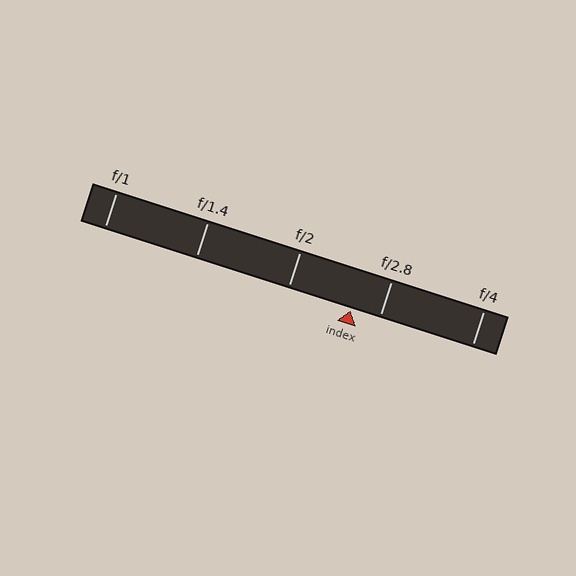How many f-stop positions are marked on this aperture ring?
There are 5 f-stop positions marked.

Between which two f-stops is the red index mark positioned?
The index mark is between f/2 and f/2.8.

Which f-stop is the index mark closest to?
The index mark is closest to f/2.8.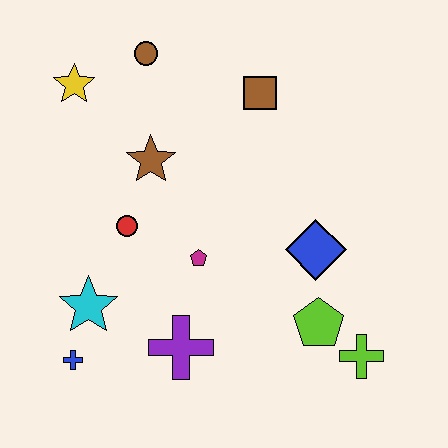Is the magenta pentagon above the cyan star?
Yes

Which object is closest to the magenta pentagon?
The red circle is closest to the magenta pentagon.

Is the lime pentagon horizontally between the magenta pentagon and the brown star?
No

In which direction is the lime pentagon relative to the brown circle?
The lime pentagon is below the brown circle.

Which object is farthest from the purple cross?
The brown circle is farthest from the purple cross.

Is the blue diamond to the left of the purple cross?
No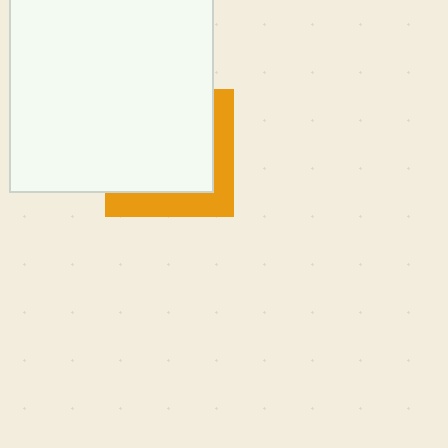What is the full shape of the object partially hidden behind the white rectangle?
The partially hidden object is an orange square.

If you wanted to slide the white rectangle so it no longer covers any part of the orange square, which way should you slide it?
Slide it toward the upper-left — that is the most direct way to separate the two shapes.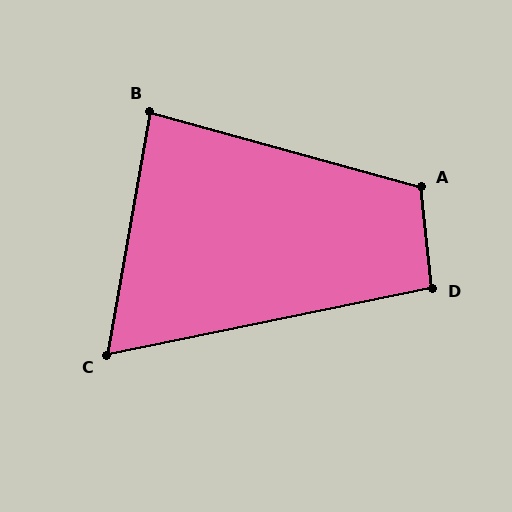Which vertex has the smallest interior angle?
C, at approximately 68 degrees.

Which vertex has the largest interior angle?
A, at approximately 112 degrees.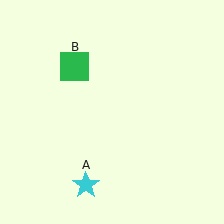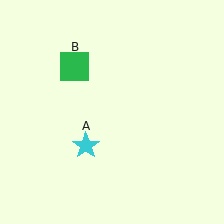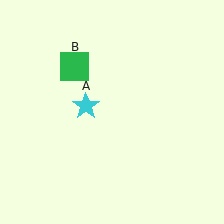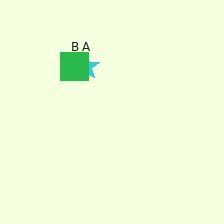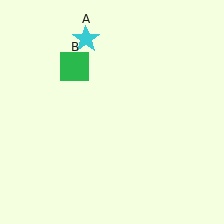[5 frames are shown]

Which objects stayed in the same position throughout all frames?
Green square (object B) remained stationary.